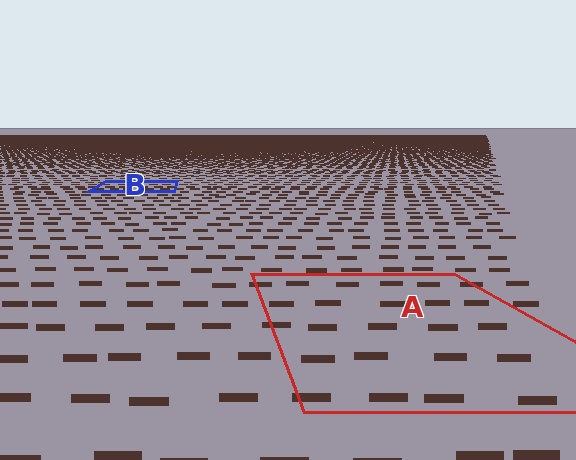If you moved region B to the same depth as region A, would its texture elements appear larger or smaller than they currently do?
They would appear larger. At a closer depth, the same texture elements are projected at a bigger on-screen size.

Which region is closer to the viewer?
Region A is closer. The texture elements there are larger and more spread out.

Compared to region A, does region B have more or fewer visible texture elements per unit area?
Region B has more texture elements per unit area — they are packed more densely because it is farther away.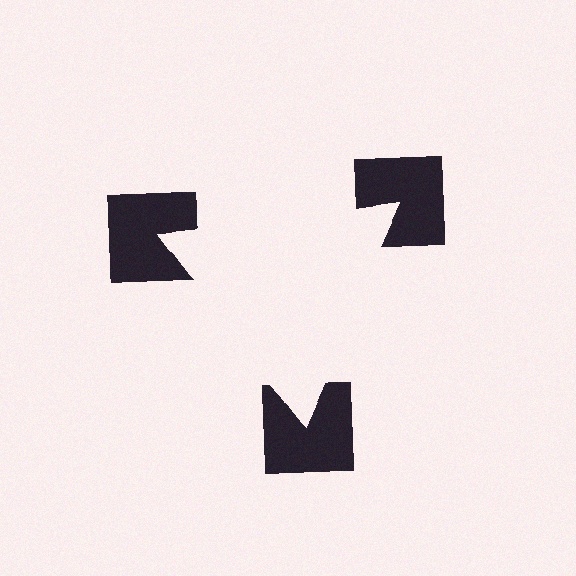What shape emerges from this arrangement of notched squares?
An illusory triangle — its edges are inferred from the aligned wedge cuts in the notched squares, not physically drawn.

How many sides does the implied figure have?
3 sides.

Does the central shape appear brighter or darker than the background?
It typically appears slightly brighter than the background, even though no actual brightness change is drawn.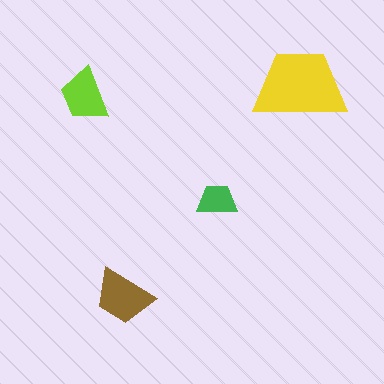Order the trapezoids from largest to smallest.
the yellow one, the brown one, the lime one, the green one.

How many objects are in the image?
There are 4 objects in the image.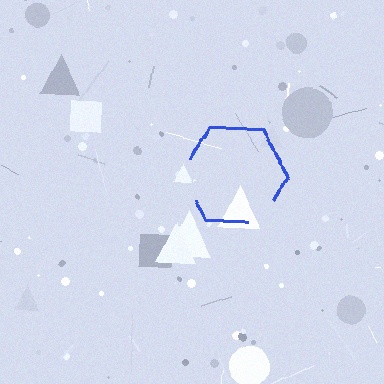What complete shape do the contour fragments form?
The contour fragments form a hexagon.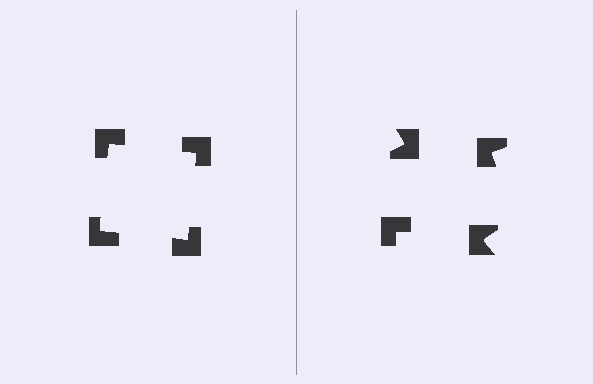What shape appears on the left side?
An illusory square.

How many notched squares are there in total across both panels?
8 — 4 on each side.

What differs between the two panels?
The notched squares are positioned identically on both sides; only the wedge orientations differ. On the left they align to a square; on the right they are misaligned.